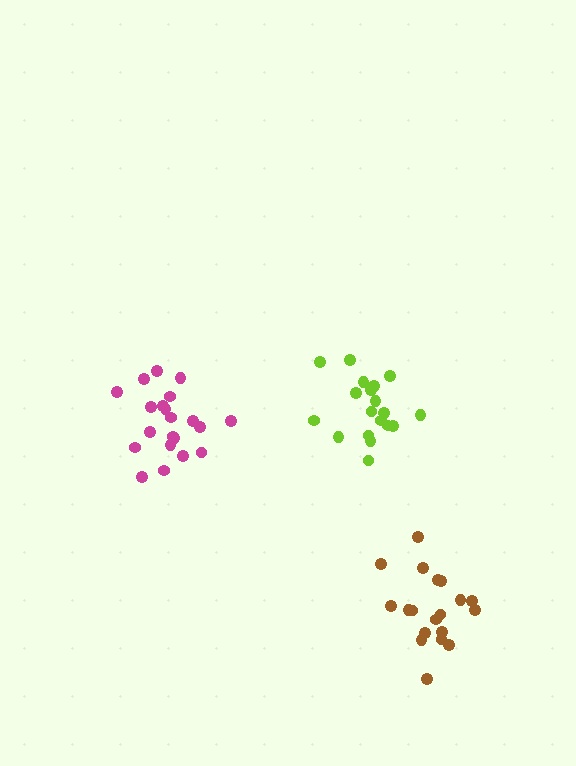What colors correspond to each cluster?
The clusters are colored: brown, magenta, lime.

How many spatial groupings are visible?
There are 3 spatial groupings.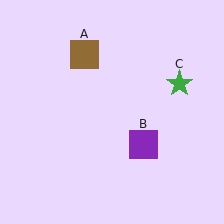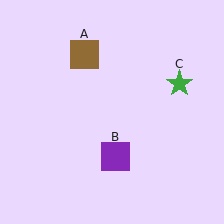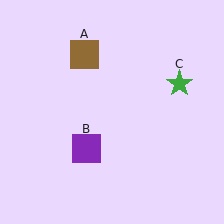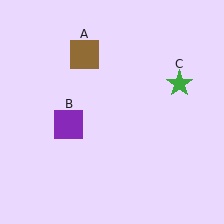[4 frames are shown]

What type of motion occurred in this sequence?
The purple square (object B) rotated clockwise around the center of the scene.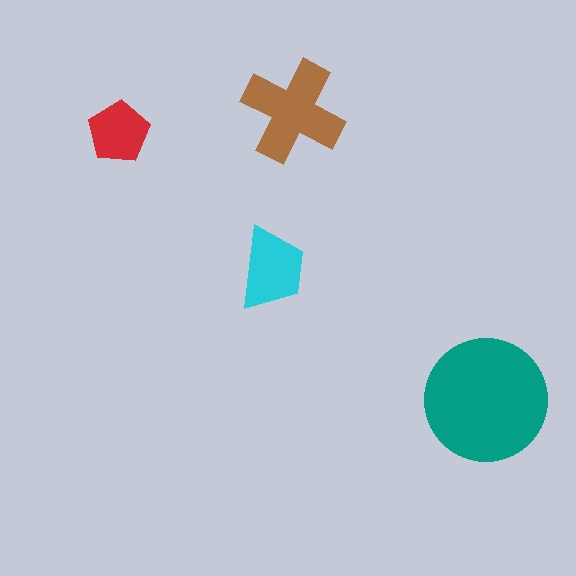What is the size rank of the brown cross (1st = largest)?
2nd.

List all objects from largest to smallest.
The teal circle, the brown cross, the cyan trapezoid, the red pentagon.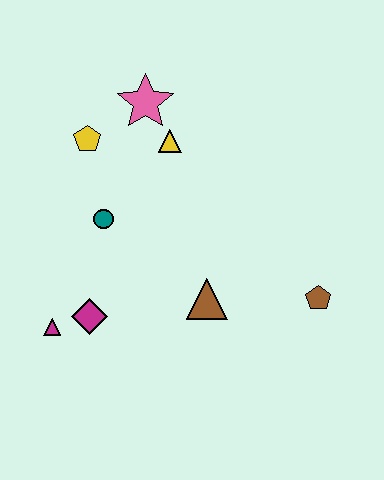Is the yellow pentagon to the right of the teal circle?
No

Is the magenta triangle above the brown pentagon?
No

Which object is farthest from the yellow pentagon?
The brown pentagon is farthest from the yellow pentagon.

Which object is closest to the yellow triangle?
The pink star is closest to the yellow triangle.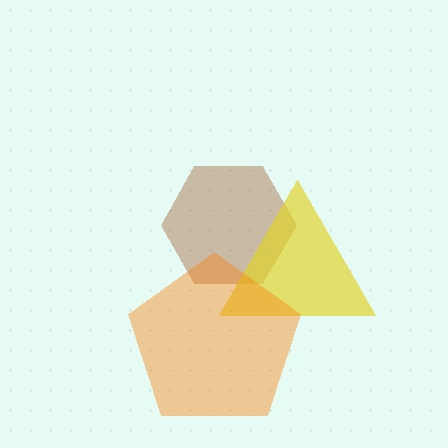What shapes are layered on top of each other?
The layered shapes are: a brown hexagon, a yellow triangle, an orange pentagon.